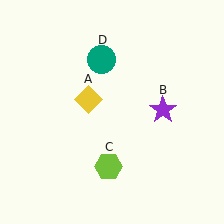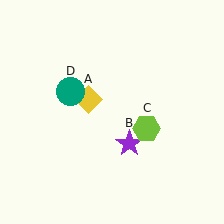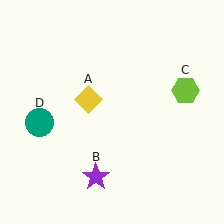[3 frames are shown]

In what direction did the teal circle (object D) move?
The teal circle (object D) moved down and to the left.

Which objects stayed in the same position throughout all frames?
Yellow diamond (object A) remained stationary.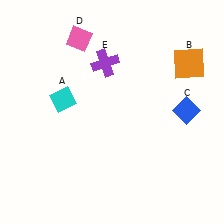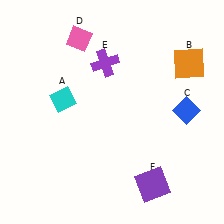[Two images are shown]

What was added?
A purple square (F) was added in Image 2.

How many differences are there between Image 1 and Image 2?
There is 1 difference between the two images.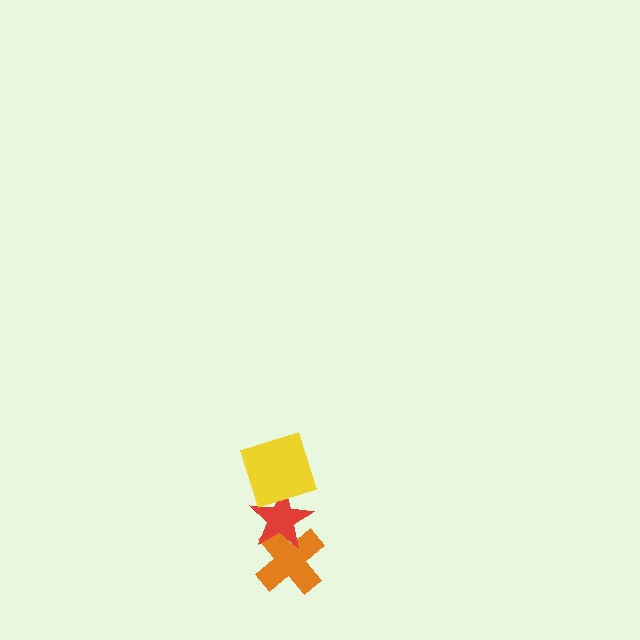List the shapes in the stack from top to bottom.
From top to bottom: the yellow square, the red star, the orange cross.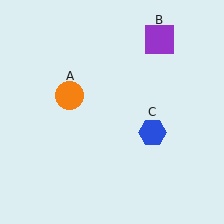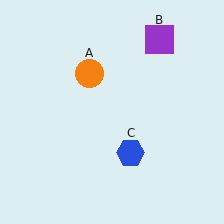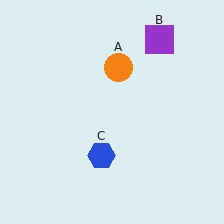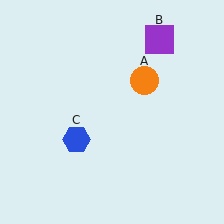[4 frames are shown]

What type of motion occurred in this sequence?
The orange circle (object A), blue hexagon (object C) rotated clockwise around the center of the scene.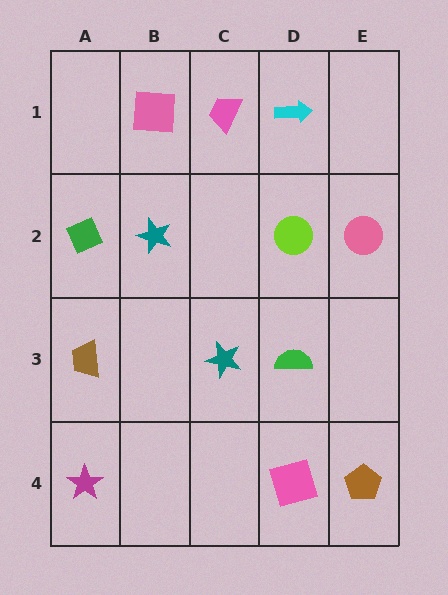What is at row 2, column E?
A pink circle.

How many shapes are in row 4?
3 shapes.